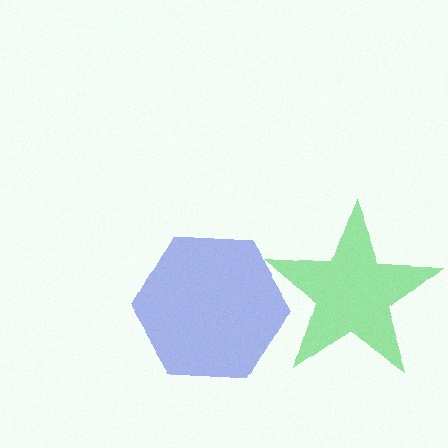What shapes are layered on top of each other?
The layered shapes are: a blue hexagon, a green star.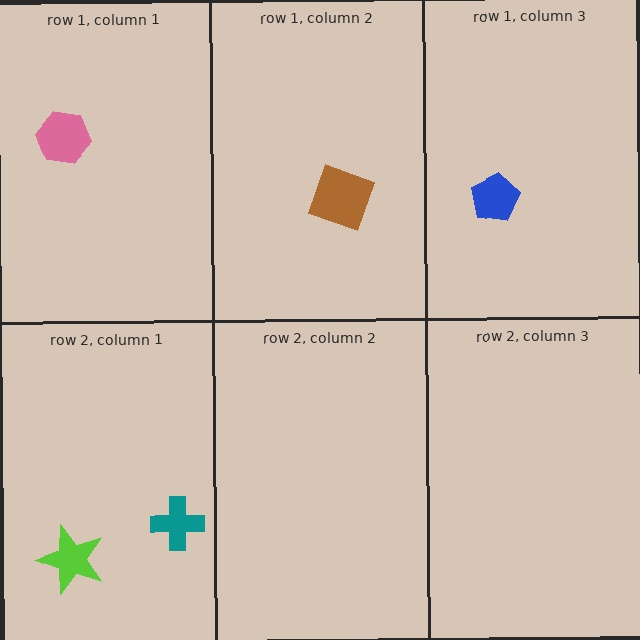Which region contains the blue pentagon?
The row 1, column 3 region.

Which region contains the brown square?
The row 1, column 2 region.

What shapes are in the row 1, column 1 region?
The pink hexagon.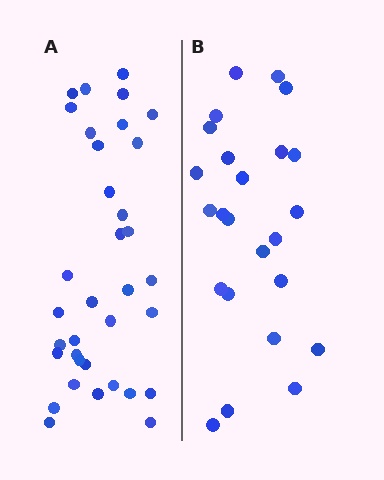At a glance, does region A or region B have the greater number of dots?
Region A (the left region) has more dots.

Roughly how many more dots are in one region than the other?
Region A has roughly 12 or so more dots than region B.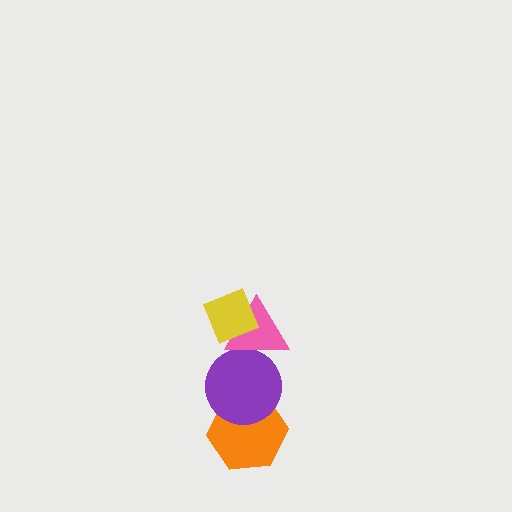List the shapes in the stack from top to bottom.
From top to bottom: the yellow diamond, the pink triangle, the purple circle, the orange hexagon.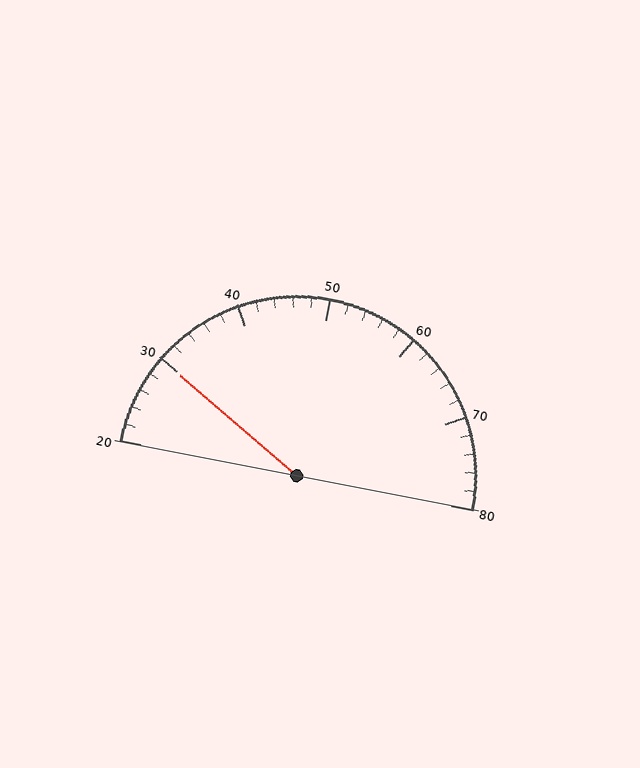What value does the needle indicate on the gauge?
The needle indicates approximately 30.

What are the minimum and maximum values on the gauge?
The gauge ranges from 20 to 80.